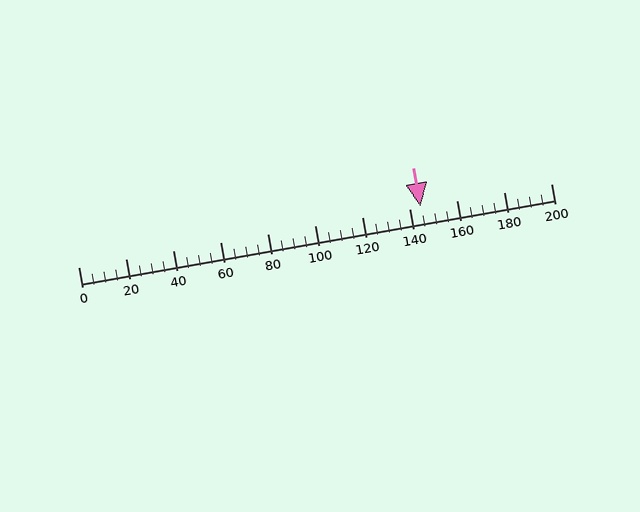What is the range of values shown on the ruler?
The ruler shows values from 0 to 200.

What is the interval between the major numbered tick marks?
The major tick marks are spaced 20 units apart.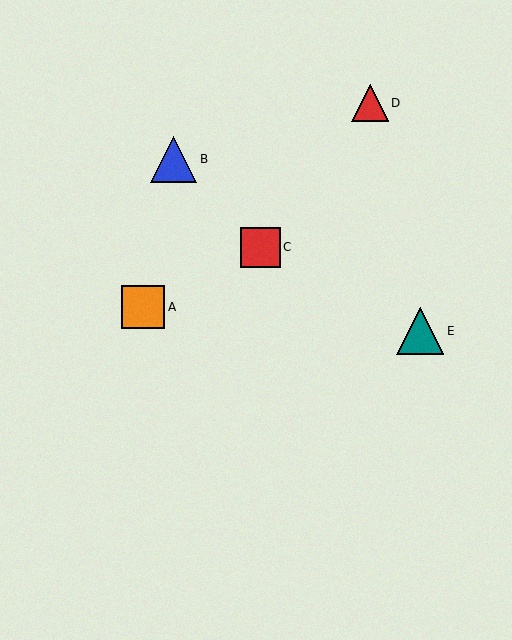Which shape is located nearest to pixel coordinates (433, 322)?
The teal triangle (labeled E) at (420, 331) is nearest to that location.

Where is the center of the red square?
The center of the red square is at (260, 247).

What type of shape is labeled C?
Shape C is a red square.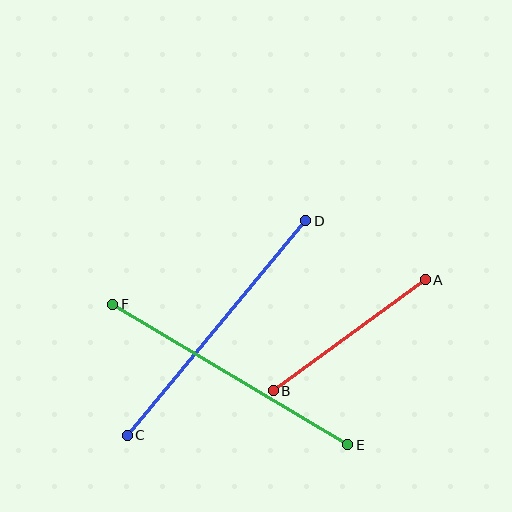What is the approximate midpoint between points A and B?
The midpoint is at approximately (349, 335) pixels.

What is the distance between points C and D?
The distance is approximately 279 pixels.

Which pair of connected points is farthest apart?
Points C and D are farthest apart.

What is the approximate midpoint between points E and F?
The midpoint is at approximately (230, 374) pixels.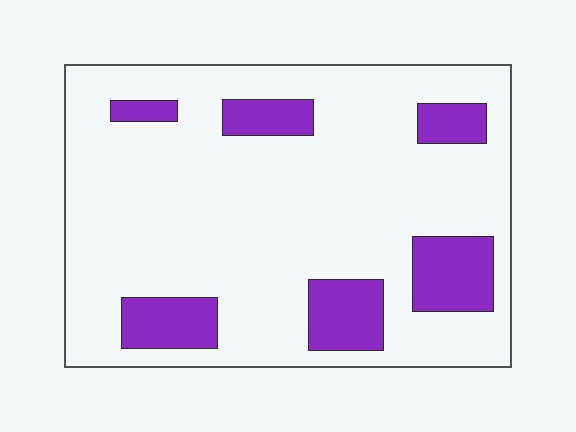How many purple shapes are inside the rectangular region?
6.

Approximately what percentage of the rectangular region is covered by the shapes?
Approximately 20%.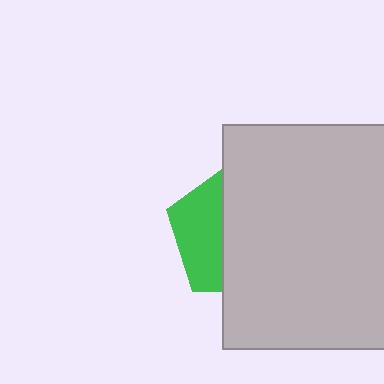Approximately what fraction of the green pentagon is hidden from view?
Roughly 64% of the green pentagon is hidden behind the light gray square.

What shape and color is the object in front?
The object in front is a light gray square.